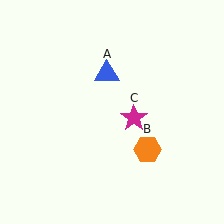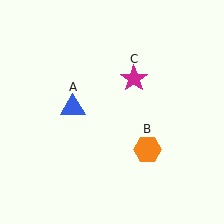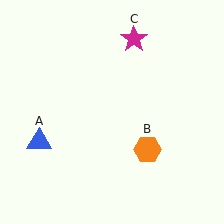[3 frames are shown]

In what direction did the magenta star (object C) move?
The magenta star (object C) moved up.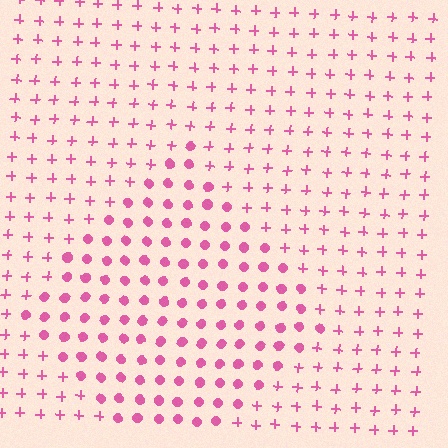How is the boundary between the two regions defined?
The boundary is defined by a change in element shape: circles inside vs. plus signs outside. All elements share the same color and spacing.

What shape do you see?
I see a diamond.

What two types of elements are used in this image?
The image uses circles inside the diamond region and plus signs outside it.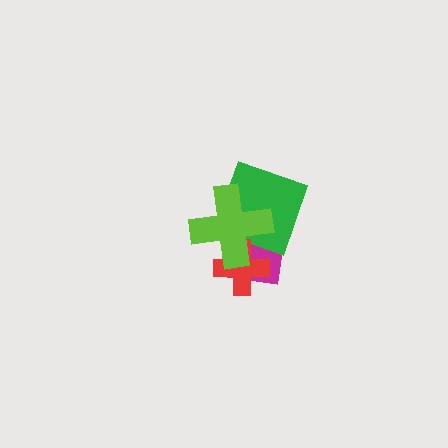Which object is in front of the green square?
The lime cross is in front of the green square.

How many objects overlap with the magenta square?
3 objects overlap with the magenta square.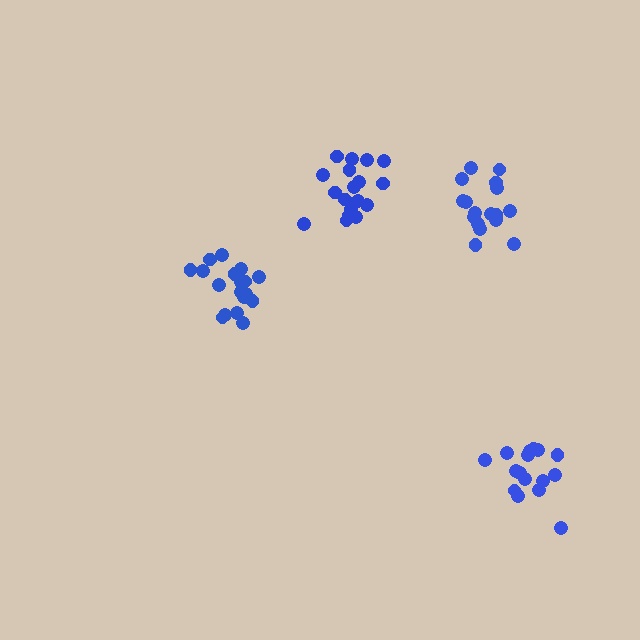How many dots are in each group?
Group 1: 18 dots, Group 2: 19 dots, Group 3: 16 dots, Group 4: 17 dots (70 total).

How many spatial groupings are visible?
There are 4 spatial groupings.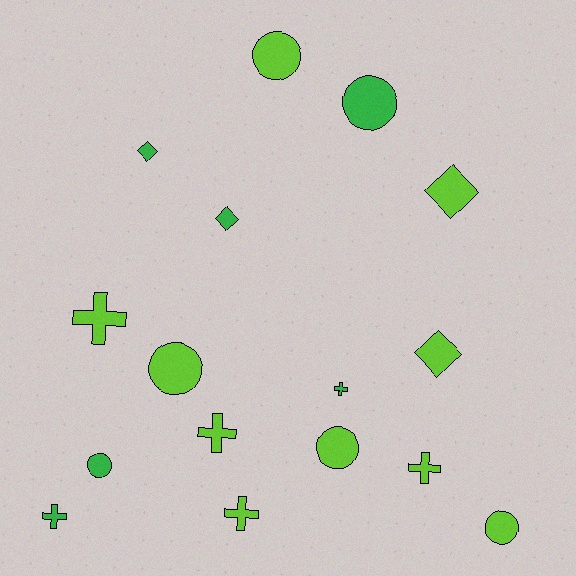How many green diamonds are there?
There are 2 green diamonds.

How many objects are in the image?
There are 16 objects.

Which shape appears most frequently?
Circle, with 6 objects.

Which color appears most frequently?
Lime, with 10 objects.